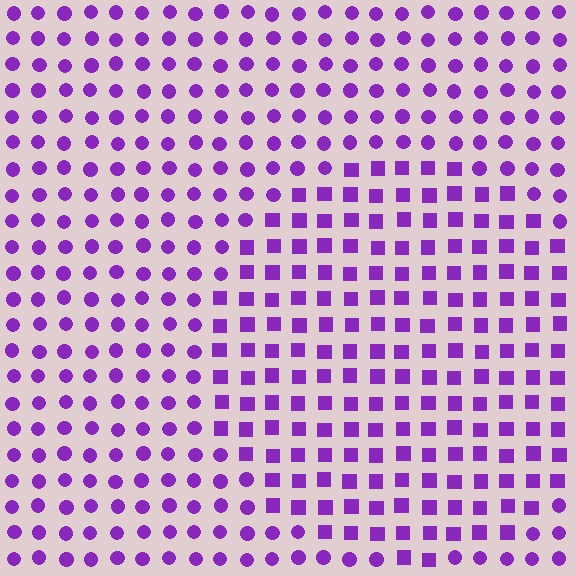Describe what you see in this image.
The image is filled with small purple elements arranged in a uniform grid. A circle-shaped region contains squares, while the surrounding area contains circles. The boundary is defined purely by the change in element shape.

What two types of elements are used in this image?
The image uses squares inside the circle region and circles outside it.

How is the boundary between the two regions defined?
The boundary is defined by a change in element shape: squares inside vs. circles outside. All elements share the same color and spacing.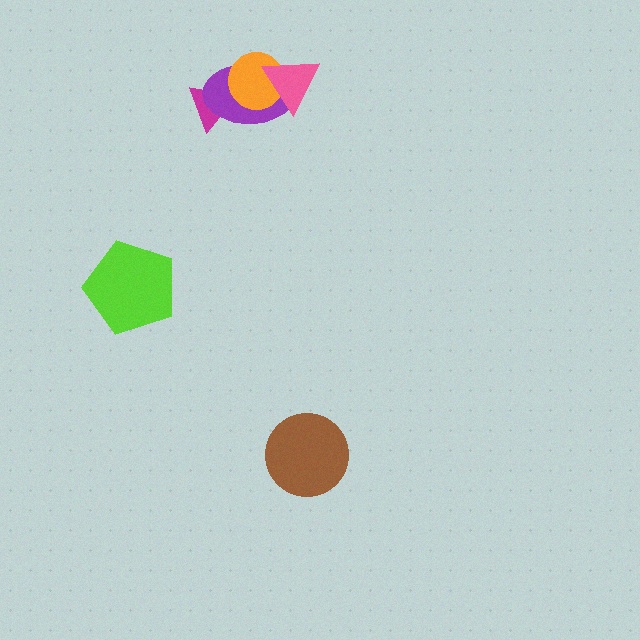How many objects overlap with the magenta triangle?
1 object overlaps with the magenta triangle.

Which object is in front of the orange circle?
The pink triangle is in front of the orange circle.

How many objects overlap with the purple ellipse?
3 objects overlap with the purple ellipse.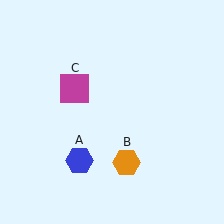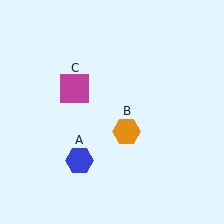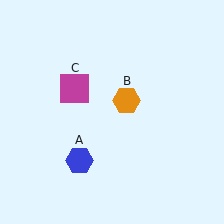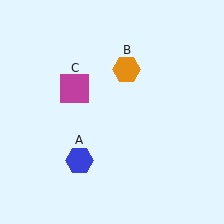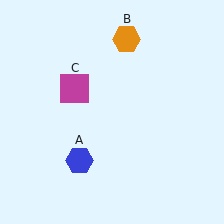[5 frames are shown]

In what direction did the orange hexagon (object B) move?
The orange hexagon (object B) moved up.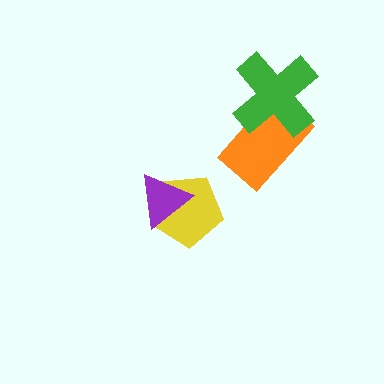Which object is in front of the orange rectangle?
The green cross is in front of the orange rectangle.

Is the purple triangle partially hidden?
No, no other shape covers it.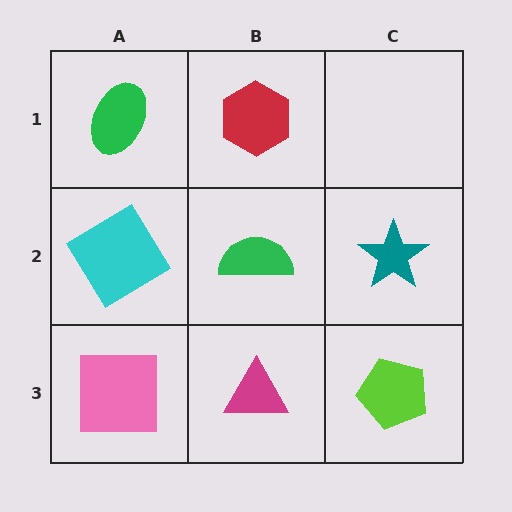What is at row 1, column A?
A green ellipse.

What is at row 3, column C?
A lime pentagon.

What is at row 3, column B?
A magenta triangle.